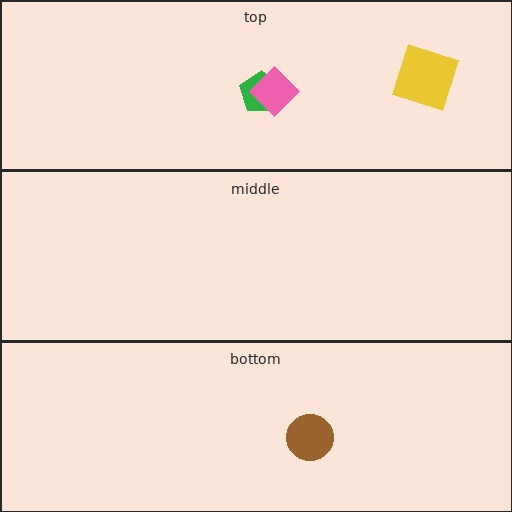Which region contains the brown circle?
The bottom region.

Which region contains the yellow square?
The top region.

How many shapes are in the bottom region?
1.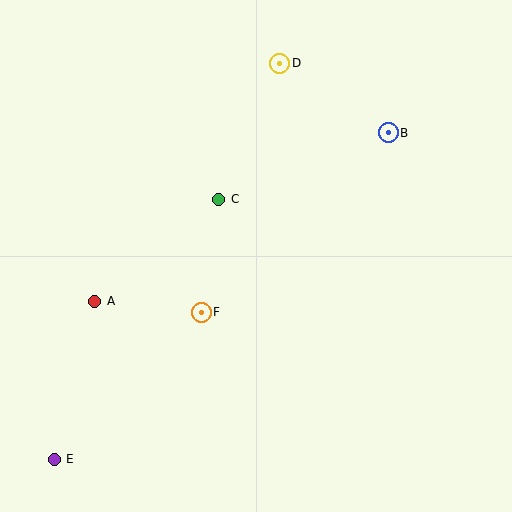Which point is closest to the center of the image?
Point C at (219, 199) is closest to the center.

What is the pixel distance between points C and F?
The distance between C and F is 114 pixels.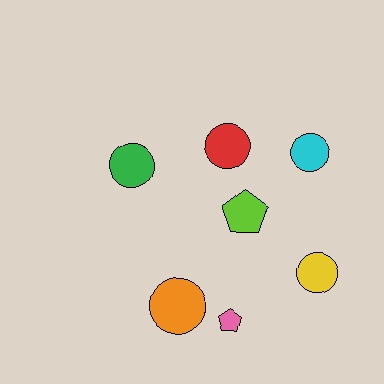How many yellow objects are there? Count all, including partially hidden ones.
There is 1 yellow object.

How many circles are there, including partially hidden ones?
There are 5 circles.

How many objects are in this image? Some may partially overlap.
There are 7 objects.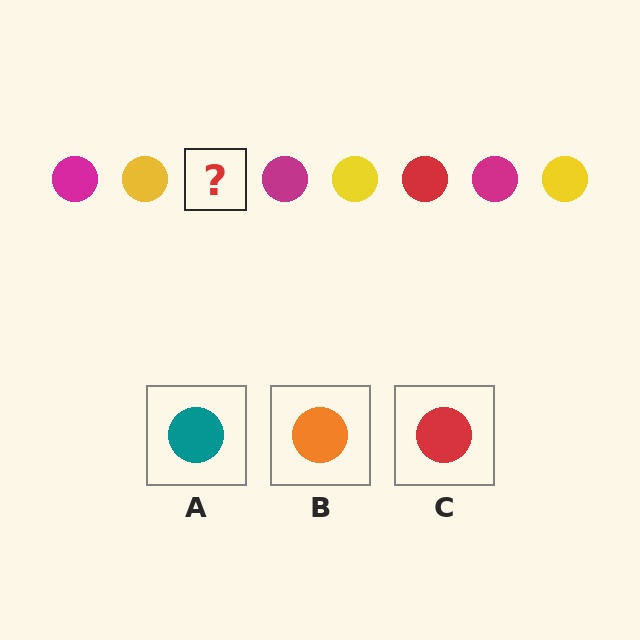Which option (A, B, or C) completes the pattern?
C.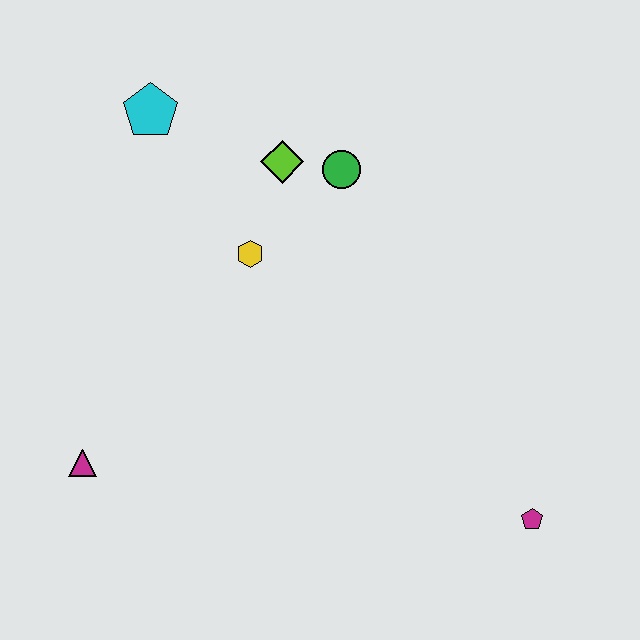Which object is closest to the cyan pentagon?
The lime diamond is closest to the cyan pentagon.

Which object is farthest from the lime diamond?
The magenta pentagon is farthest from the lime diamond.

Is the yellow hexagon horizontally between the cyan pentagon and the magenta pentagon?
Yes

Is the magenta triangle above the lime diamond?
No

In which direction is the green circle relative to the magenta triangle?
The green circle is above the magenta triangle.